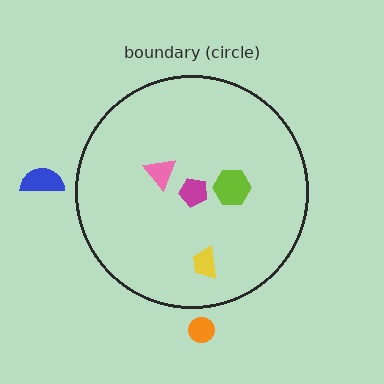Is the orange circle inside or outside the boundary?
Outside.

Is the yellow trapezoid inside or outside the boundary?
Inside.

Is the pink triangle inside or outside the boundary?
Inside.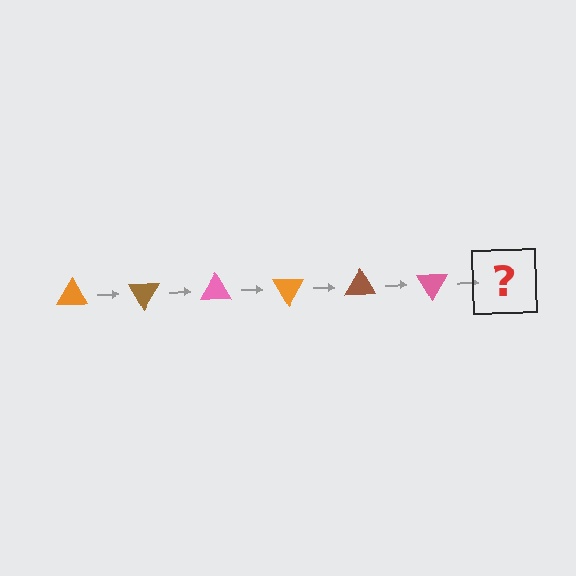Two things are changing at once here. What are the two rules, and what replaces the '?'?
The two rules are that it rotates 60 degrees each step and the color cycles through orange, brown, and pink. The '?' should be an orange triangle, rotated 360 degrees from the start.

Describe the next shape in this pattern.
It should be an orange triangle, rotated 360 degrees from the start.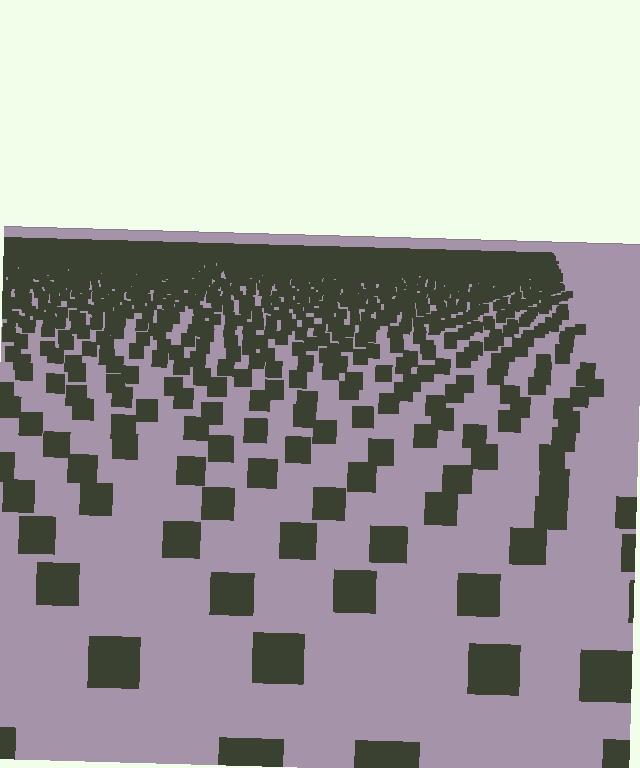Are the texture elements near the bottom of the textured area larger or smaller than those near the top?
Larger. Near the bottom, elements are closer to the viewer and appear at a bigger on-screen size.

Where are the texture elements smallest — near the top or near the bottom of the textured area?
Near the top.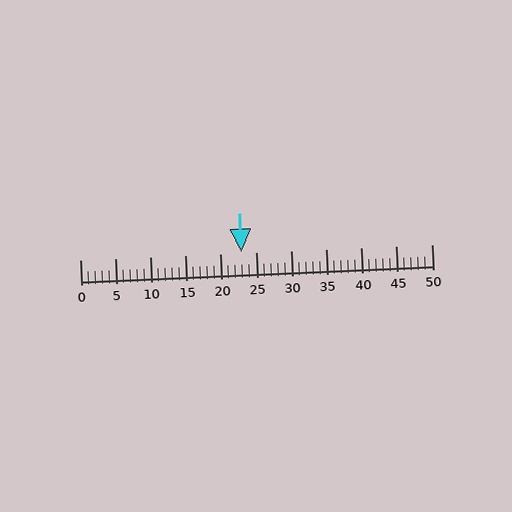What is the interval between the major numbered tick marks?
The major tick marks are spaced 5 units apart.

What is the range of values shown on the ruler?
The ruler shows values from 0 to 50.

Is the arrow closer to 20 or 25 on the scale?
The arrow is closer to 25.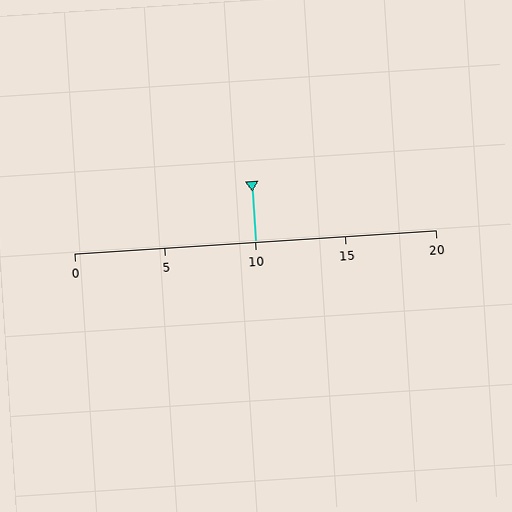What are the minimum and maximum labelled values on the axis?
The axis runs from 0 to 20.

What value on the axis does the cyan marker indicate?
The marker indicates approximately 10.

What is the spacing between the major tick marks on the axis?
The major ticks are spaced 5 apart.